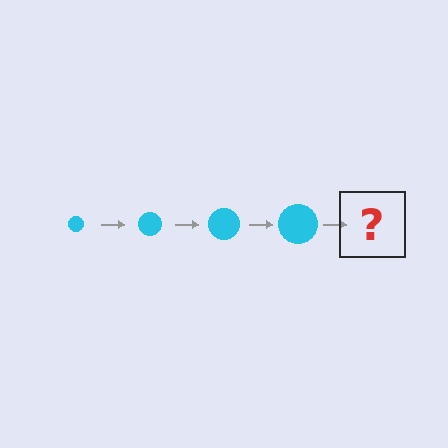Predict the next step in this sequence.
The next step is a cyan circle, larger than the previous one.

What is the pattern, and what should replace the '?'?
The pattern is that the circle gets progressively larger each step. The '?' should be a cyan circle, larger than the previous one.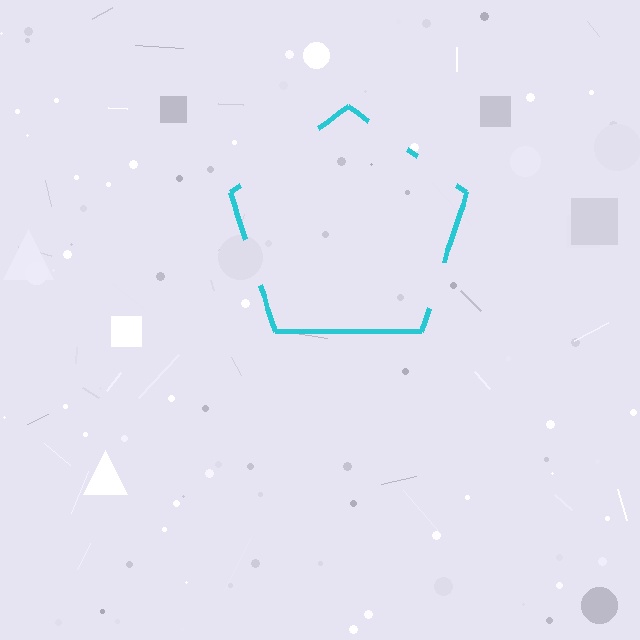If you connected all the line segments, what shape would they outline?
They would outline a pentagon.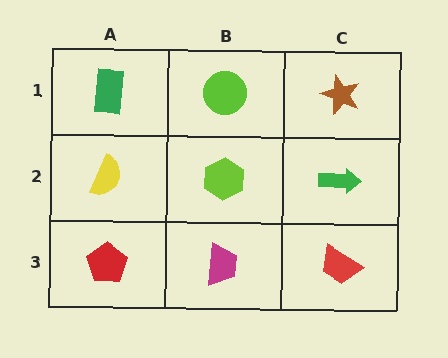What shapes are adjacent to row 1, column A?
A yellow semicircle (row 2, column A), a lime circle (row 1, column B).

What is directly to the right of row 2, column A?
A lime hexagon.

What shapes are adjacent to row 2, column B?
A lime circle (row 1, column B), a magenta trapezoid (row 3, column B), a yellow semicircle (row 2, column A), a green arrow (row 2, column C).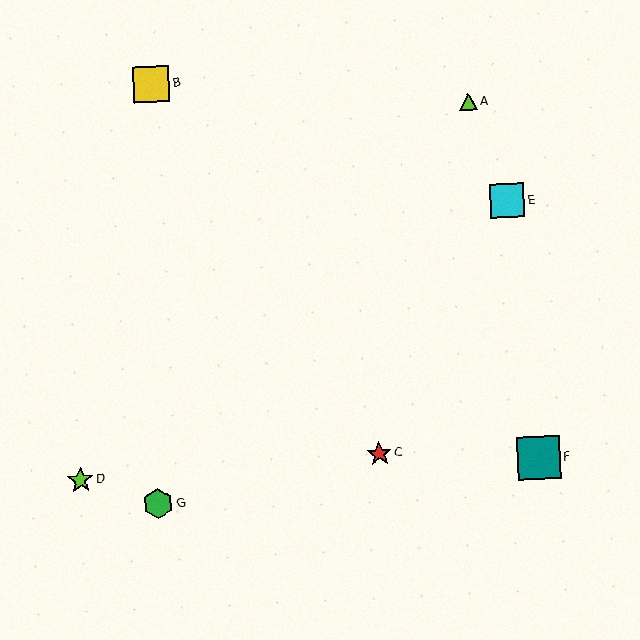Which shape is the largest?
The teal square (labeled F) is the largest.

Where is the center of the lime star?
The center of the lime star is at (80, 480).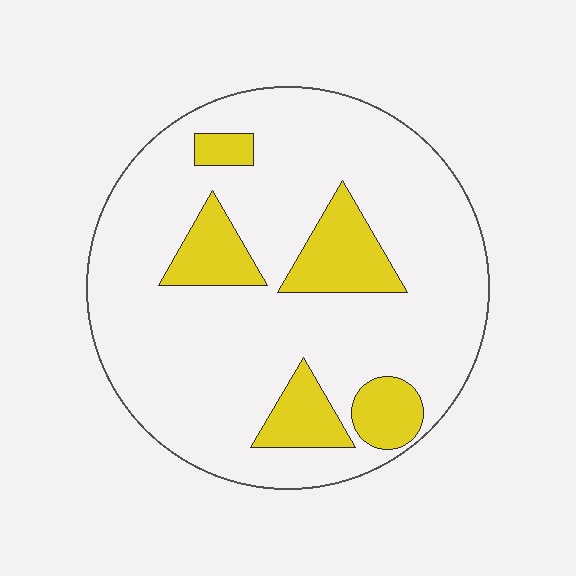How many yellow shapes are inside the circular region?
5.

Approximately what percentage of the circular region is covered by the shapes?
Approximately 20%.